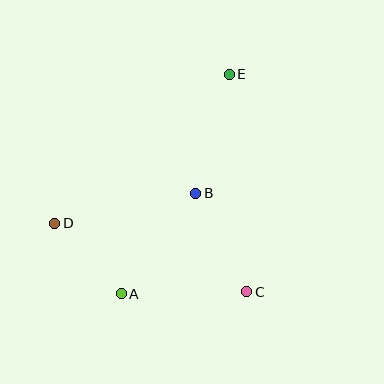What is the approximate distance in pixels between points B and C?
The distance between B and C is approximately 111 pixels.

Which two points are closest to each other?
Points A and D are closest to each other.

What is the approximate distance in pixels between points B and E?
The distance between B and E is approximately 123 pixels.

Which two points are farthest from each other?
Points A and E are farthest from each other.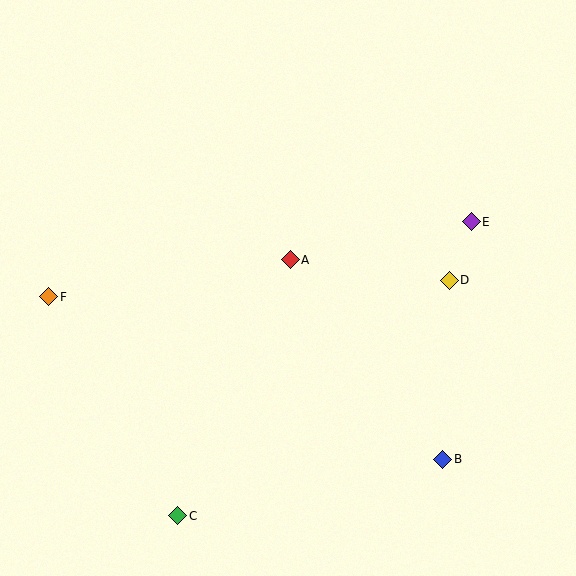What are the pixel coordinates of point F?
Point F is at (49, 297).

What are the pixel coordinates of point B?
Point B is at (443, 459).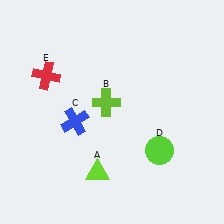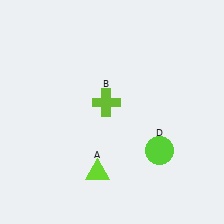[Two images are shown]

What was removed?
The red cross (E), the blue cross (C) were removed in Image 2.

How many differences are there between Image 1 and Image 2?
There are 2 differences between the two images.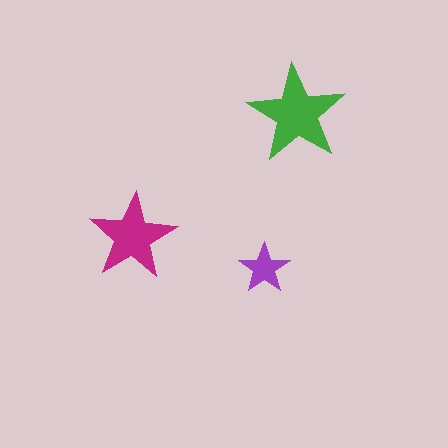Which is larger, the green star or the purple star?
The green one.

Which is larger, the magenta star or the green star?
The green one.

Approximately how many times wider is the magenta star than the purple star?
About 1.5 times wider.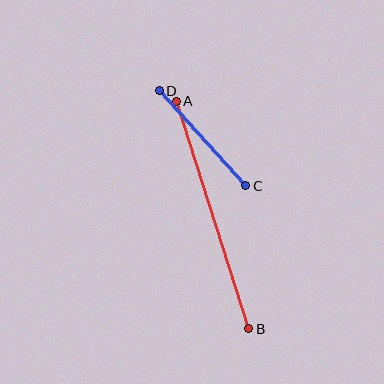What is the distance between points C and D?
The distance is approximately 128 pixels.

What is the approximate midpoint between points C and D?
The midpoint is at approximately (202, 138) pixels.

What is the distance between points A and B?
The distance is approximately 239 pixels.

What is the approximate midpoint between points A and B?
The midpoint is at approximately (212, 215) pixels.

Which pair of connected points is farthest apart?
Points A and B are farthest apart.